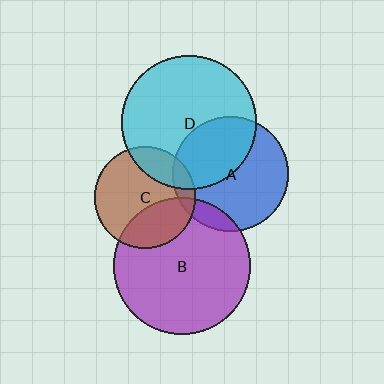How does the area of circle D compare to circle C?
Approximately 1.8 times.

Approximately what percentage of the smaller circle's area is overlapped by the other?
Approximately 40%.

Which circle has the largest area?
Circle B (purple).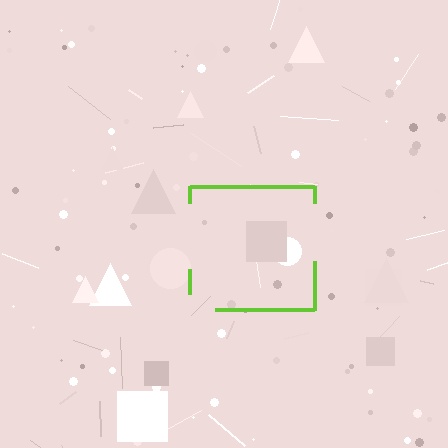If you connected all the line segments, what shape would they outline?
They would outline a square.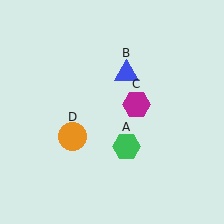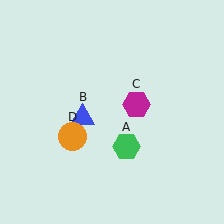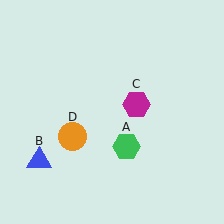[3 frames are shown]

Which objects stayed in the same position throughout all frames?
Green hexagon (object A) and magenta hexagon (object C) and orange circle (object D) remained stationary.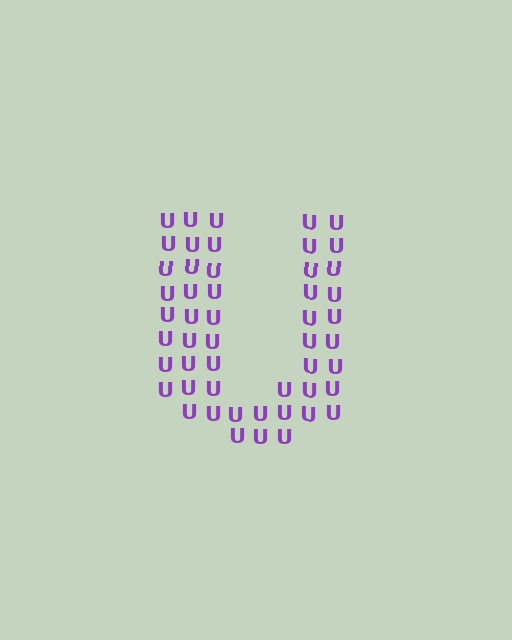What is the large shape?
The large shape is the letter U.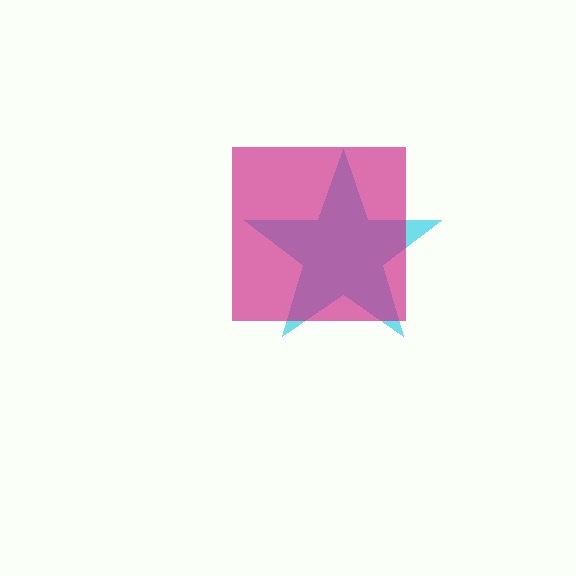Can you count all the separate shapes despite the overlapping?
Yes, there are 2 separate shapes.